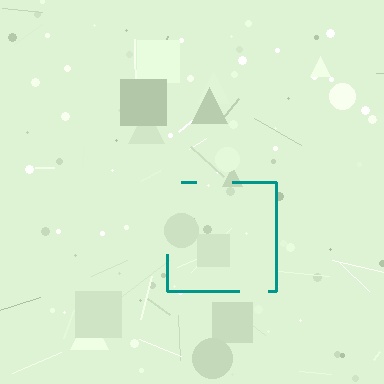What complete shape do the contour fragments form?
The contour fragments form a square.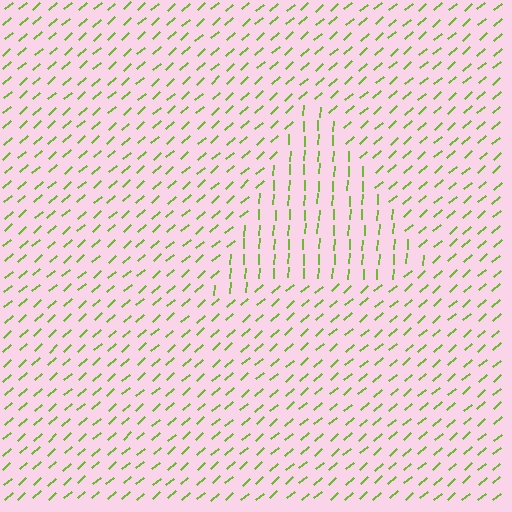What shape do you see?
I see a triangle.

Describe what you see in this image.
The image is filled with small lime line segments. A triangle region in the image has lines oriented differently from the surrounding lines, creating a visible texture boundary.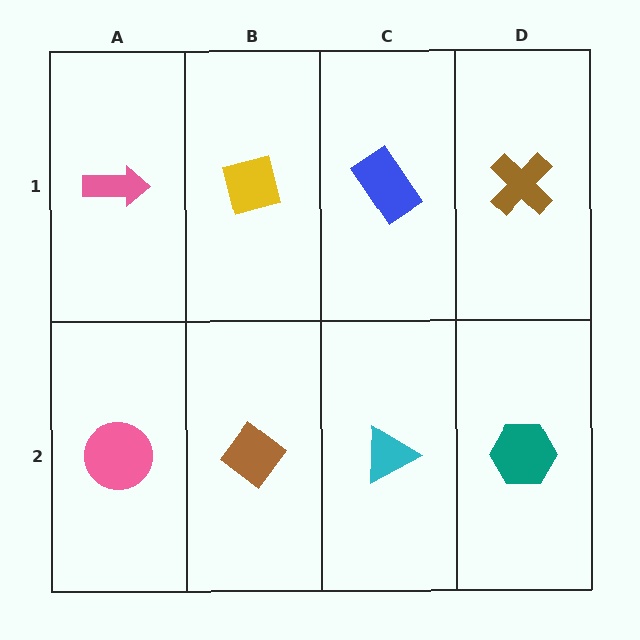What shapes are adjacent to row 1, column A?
A pink circle (row 2, column A), a yellow square (row 1, column B).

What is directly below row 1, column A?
A pink circle.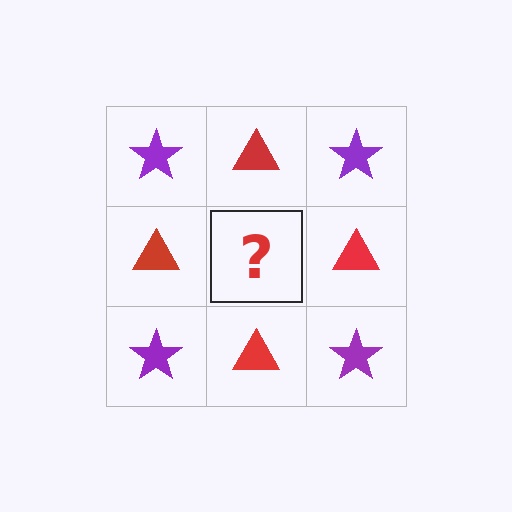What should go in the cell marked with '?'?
The missing cell should contain a purple star.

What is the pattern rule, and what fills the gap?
The rule is that it alternates purple star and red triangle in a checkerboard pattern. The gap should be filled with a purple star.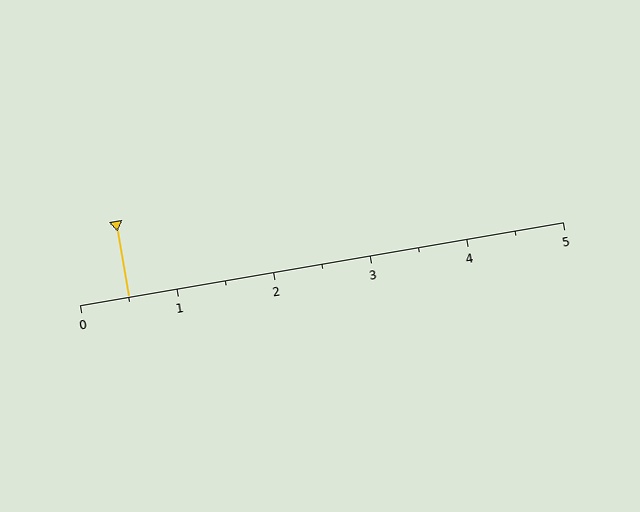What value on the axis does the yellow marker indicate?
The marker indicates approximately 0.5.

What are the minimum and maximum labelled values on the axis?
The axis runs from 0 to 5.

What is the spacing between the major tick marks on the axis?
The major ticks are spaced 1 apart.